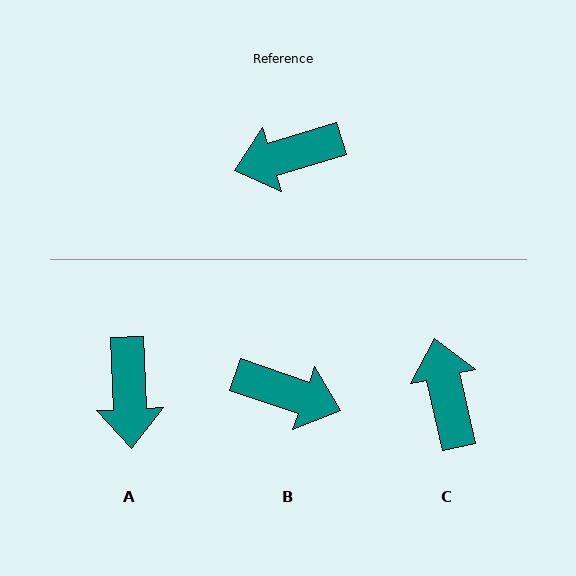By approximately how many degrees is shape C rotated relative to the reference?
Approximately 94 degrees clockwise.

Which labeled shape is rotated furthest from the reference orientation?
B, about 144 degrees away.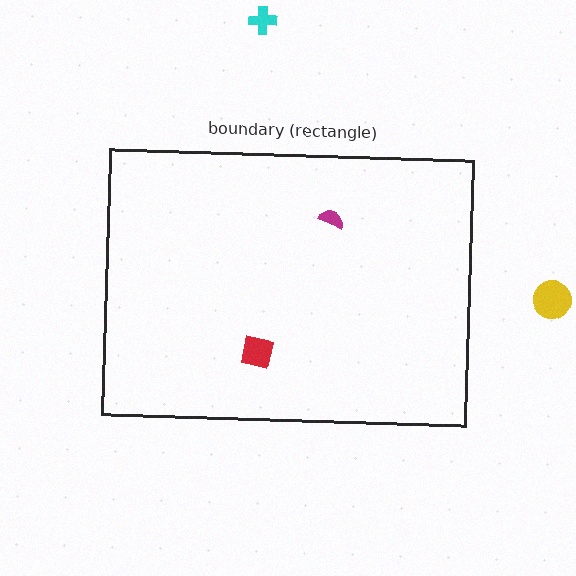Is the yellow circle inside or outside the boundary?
Outside.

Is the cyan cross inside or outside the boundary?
Outside.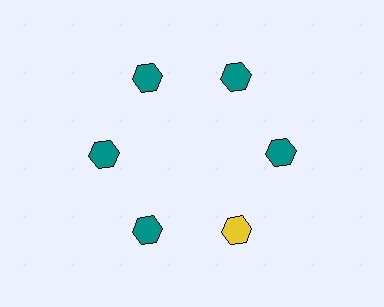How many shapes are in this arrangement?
There are 6 shapes arranged in a ring pattern.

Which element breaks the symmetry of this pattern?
The yellow hexagon at roughly the 5 o'clock position breaks the symmetry. All other shapes are teal hexagons.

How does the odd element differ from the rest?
It has a different color: yellow instead of teal.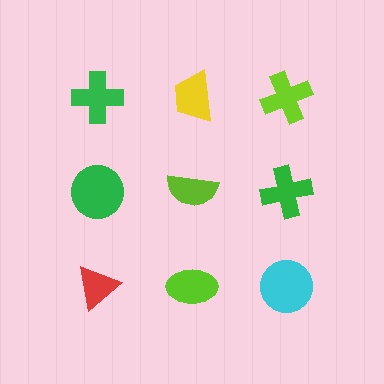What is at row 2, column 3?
A green cross.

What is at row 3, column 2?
A lime ellipse.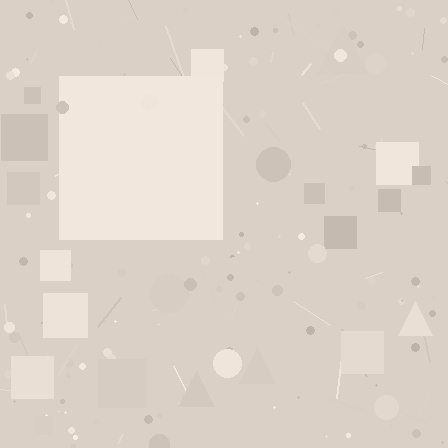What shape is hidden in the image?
A square is hidden in the image.